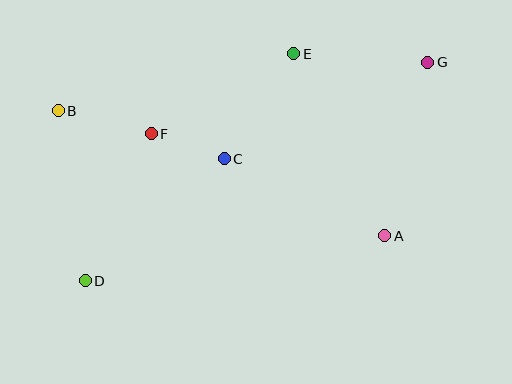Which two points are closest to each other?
Points C and F are closest to each other.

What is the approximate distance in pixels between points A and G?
The distance between A and G is approximately 179 pixels.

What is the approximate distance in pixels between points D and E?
The distance between D and E is approximately 308 pixels.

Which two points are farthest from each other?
Points D and G are farthest from each other.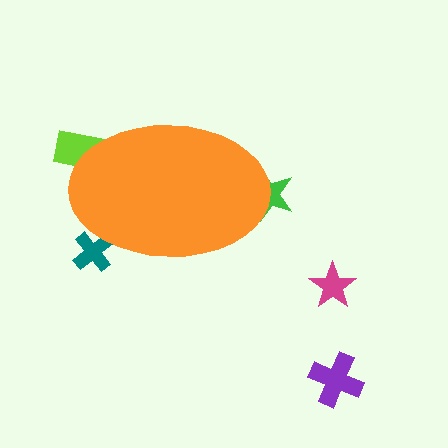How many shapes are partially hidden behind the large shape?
3 shapes are partially hidden.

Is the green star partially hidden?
Yes, the green star is partially hidden behind the orange ellipse.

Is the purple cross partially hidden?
No, the purple cross is fully visible.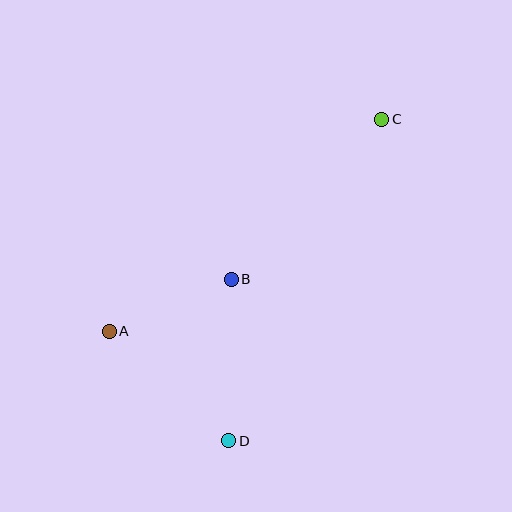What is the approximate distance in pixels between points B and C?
The distance between B and C is approximately 220 pixels.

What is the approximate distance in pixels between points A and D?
The distance between A and D is approximately 162 pixels.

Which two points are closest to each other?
Points A and B are closest to each other.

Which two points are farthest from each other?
Points C and D are farthest from each other.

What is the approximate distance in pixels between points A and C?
The distance between A and C is approximately 345 pixels.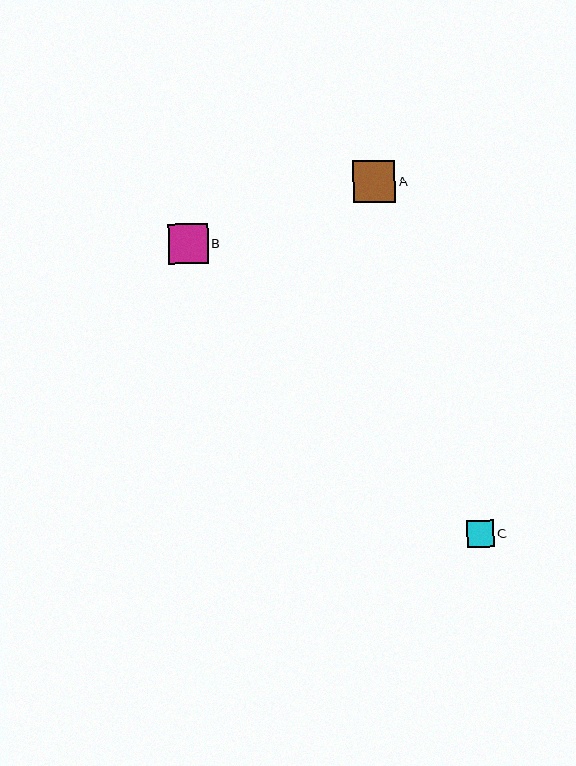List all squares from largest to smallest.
From largest to smallest: A, B, C.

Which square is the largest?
Square A is the largest with a size of approximately 42 pixels.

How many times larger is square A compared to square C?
Square A is approximately 1.5 times the size of square C.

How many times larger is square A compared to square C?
Square A is approximately 1.5 times the size of square C.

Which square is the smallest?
Square C is the smallest with a size of approximately 27 pixels.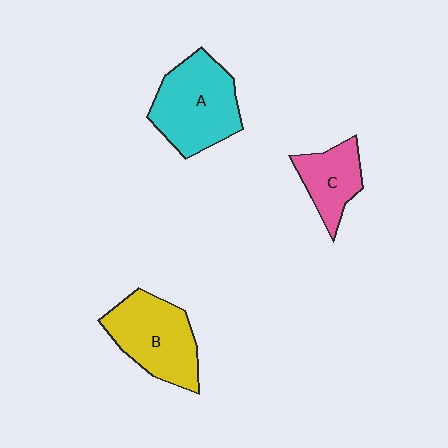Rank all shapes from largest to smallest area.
From largest to smallest: A (cyan), B (yellow), C (pink).